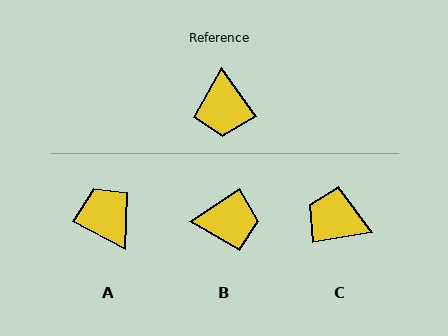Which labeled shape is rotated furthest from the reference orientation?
A, about 153 degrees away.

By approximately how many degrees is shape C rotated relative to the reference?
Approximately 115 degrees clockwise.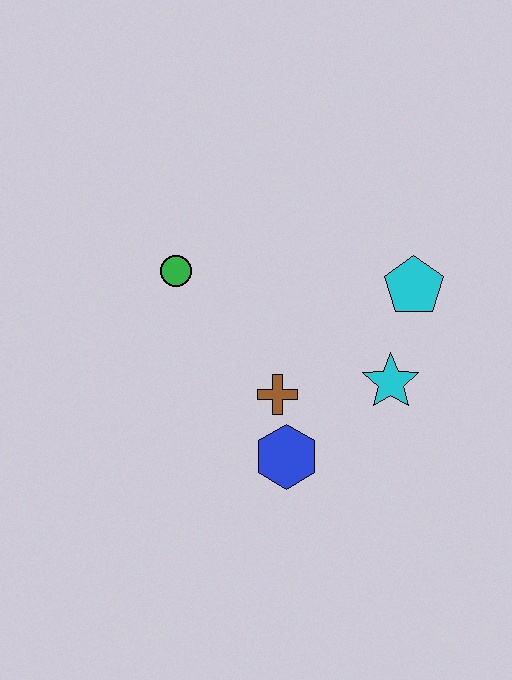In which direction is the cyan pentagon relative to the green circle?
The cyan pentagon is to the right of the green circle.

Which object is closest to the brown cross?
The blue hexagon is closest to the brown cross.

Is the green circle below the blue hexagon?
No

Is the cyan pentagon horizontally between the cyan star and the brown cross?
No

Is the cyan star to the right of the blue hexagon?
Yes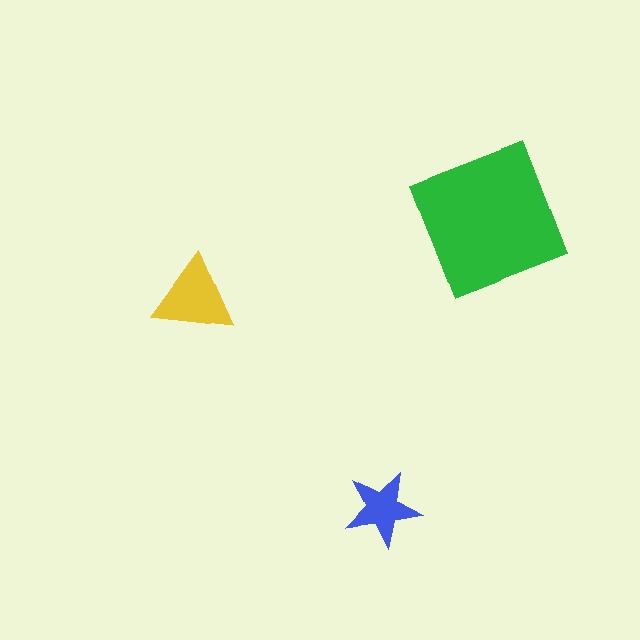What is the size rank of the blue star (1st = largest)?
3rd.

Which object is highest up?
The green square is topmost.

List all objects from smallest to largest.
The blue star, the yellow triangle, the green square.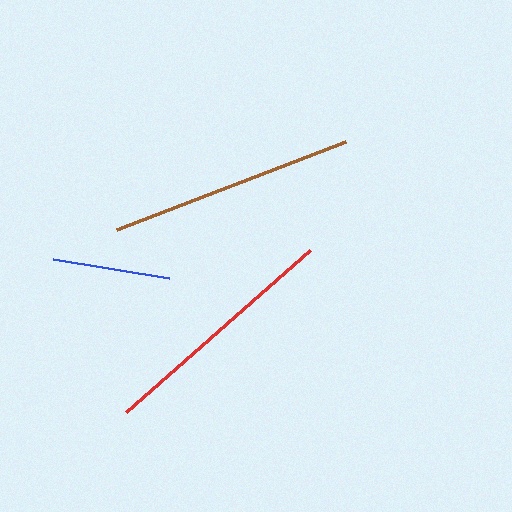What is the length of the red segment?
The red segment is approximately 245 pixels long.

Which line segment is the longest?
The brown line is the longest at approximately 245 pixels.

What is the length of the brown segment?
The brown segment is approximately 245 pixels long.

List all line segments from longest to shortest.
From longest to shortest: brown, red, blue.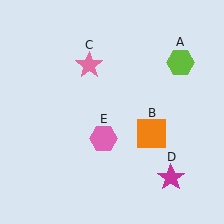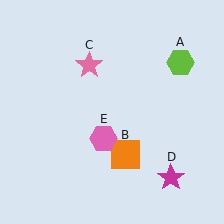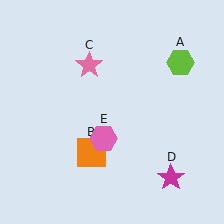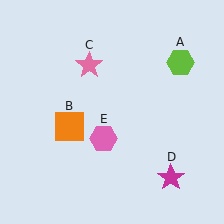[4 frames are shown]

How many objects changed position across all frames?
1 object changed position: orange square (object B).